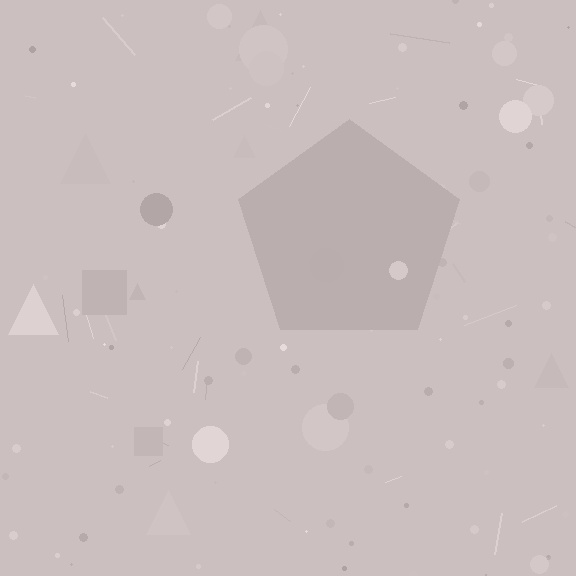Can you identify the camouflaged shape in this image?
The camouflaged shape is a pentagon.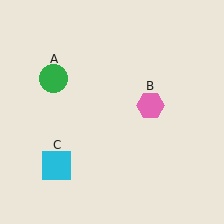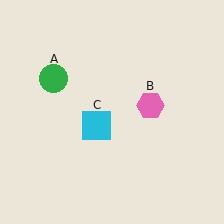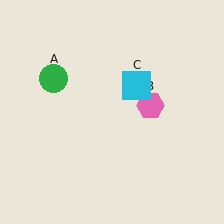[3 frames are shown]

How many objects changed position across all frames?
1 object changed position: cyan square (object C).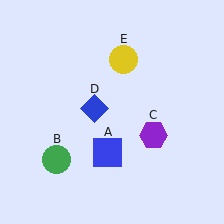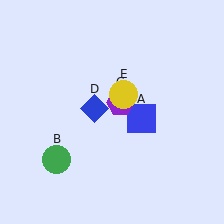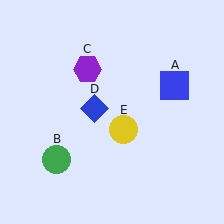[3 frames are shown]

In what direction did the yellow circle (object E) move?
The yellow circle (object E) moved down.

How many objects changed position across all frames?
3 objects changed position: blue square (object A), purple hexagon (object C), yellow circle (object E).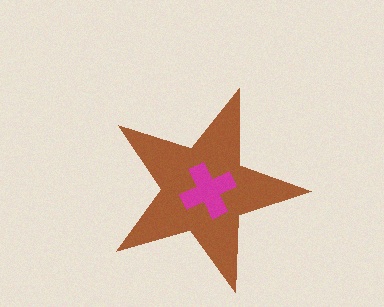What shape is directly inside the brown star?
The magenta cross.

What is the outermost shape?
The brown star.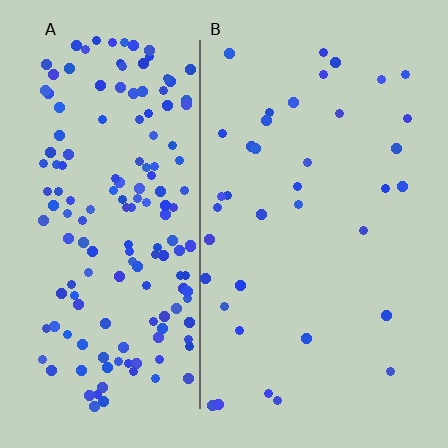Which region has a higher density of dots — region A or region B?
A (the left).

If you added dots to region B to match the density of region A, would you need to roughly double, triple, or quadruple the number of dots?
Approximately quadruple.